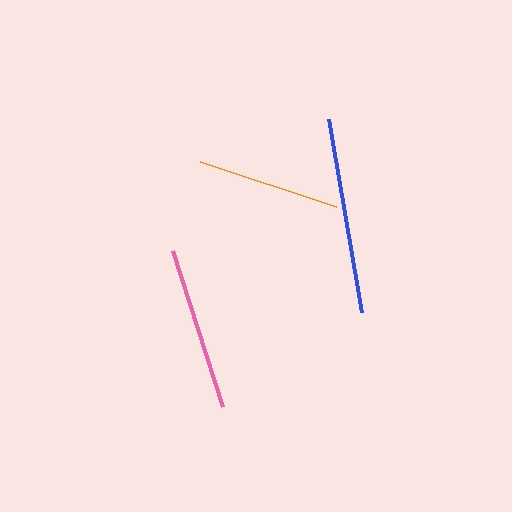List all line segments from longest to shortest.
From longest to shortest: blue, pink, orange.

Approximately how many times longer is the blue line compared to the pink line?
The blue line is approximately 1.2 times the length of the pink line.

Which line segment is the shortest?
The orange line is the shortest at approximately 144 pixels.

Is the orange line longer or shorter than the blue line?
The blue line is longer than the orange line.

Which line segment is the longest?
The blue line is the longest at approximately 195 pixels.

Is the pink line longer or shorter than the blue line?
The blue line is longer than the pink line.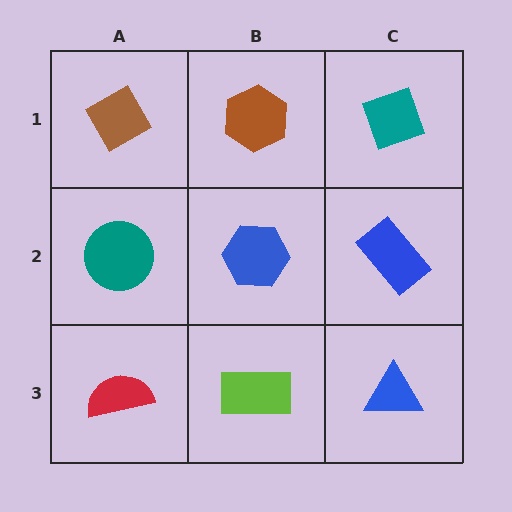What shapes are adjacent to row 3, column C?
A blue rectangle (row 2, column C), a lime rectangle (row 3, column B).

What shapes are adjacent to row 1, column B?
A blue hexagon (row 2, column B), a brown diamond (row 1, column A), a teal diamond (row 1, column C).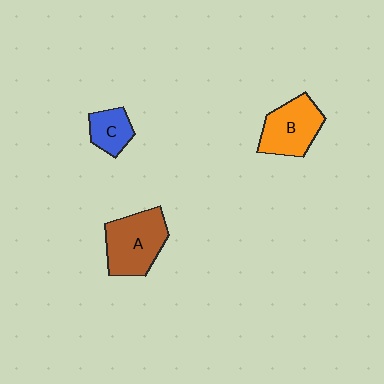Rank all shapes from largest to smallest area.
From largest to smallest: A (brown), B (orange), C (blue).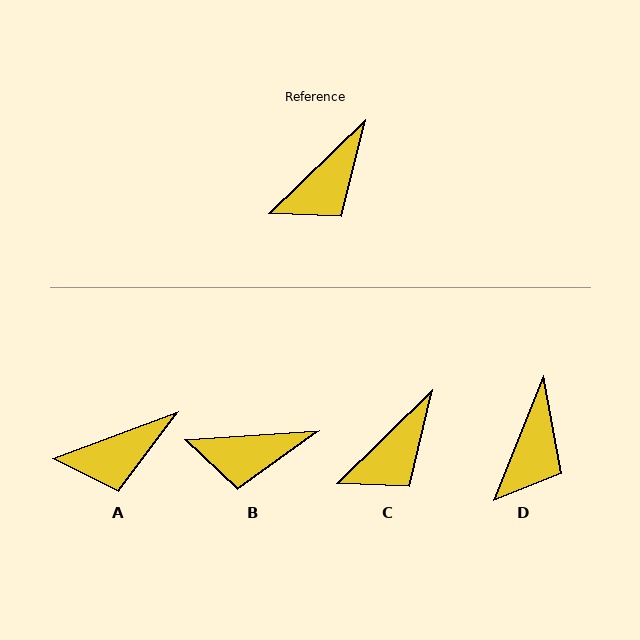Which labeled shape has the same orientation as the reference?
C.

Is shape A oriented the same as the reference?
No, it is off by about 24 degrees.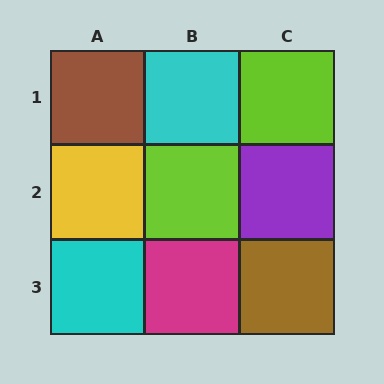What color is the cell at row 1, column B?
Cyan.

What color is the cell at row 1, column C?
Lime.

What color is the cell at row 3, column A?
Cyan.